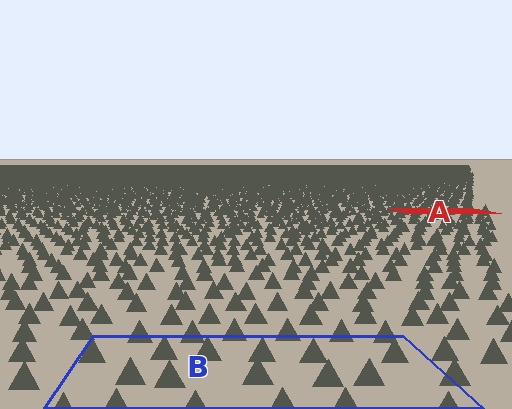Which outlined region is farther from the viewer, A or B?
Region A is farther from the viewer — the texture elements inside it appear smaller and more densely packed.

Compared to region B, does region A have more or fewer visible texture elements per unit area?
Region A has more texture elements per unit area — they are packed more densely because it is farther away.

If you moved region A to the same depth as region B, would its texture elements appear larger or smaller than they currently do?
They would appear larger. At a closer depth, the same texture elements are projected at a bigger on-screen size.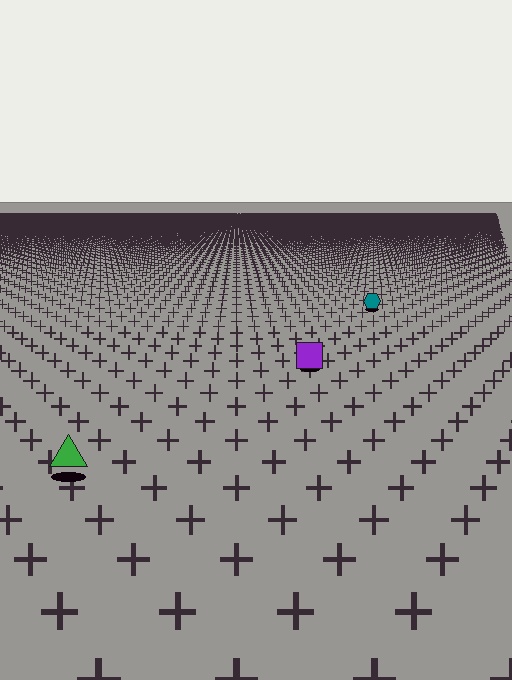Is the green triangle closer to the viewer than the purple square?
Yes. The green triangle is closer — you can tell from the texture gradient: the ground texture is coarser near it.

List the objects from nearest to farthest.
From nearest to farthest: the green triangle, the purple square, the teal hexagon.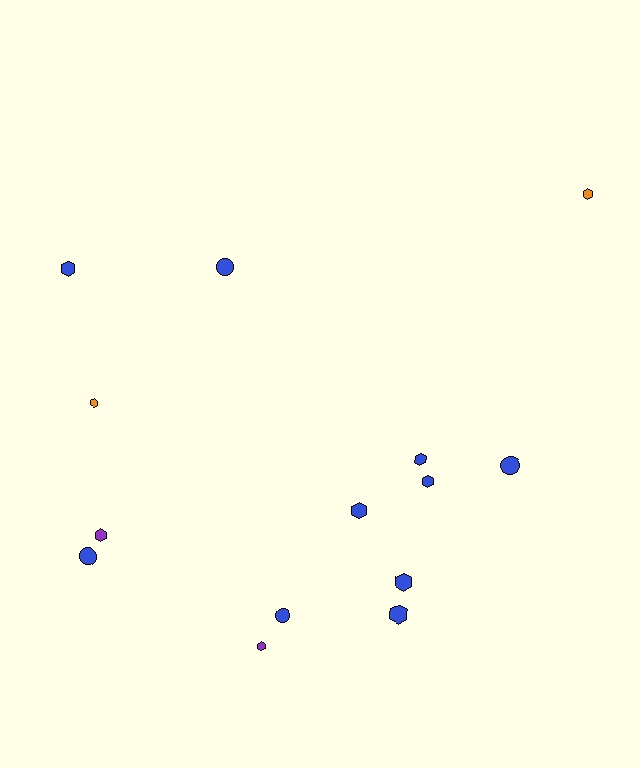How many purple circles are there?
There are no purple circles.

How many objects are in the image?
There are 14 objects.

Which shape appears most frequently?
Hexagon, with 10 objects.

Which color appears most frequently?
Blue, with 10 objects.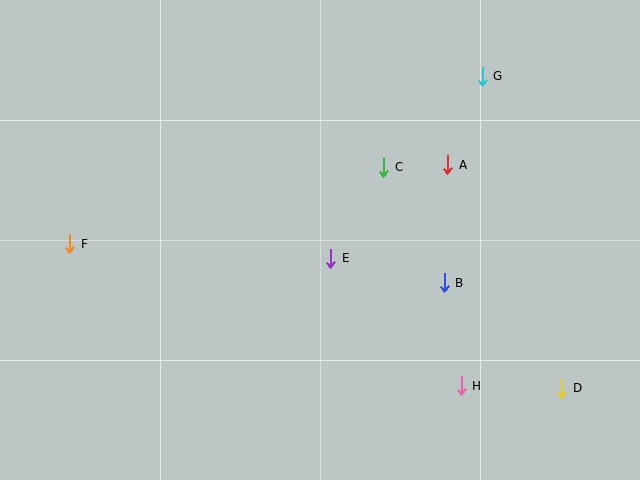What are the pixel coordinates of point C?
Point C is at (384, 167).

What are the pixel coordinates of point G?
Point G is at (482, 76).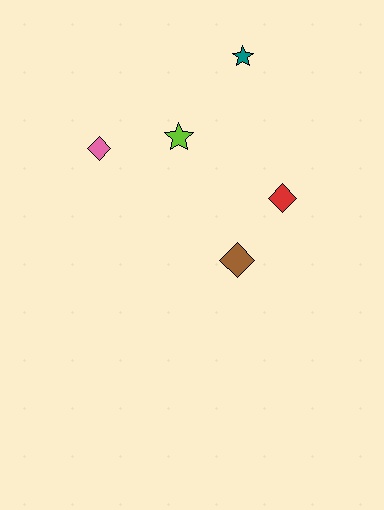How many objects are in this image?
There are 5 objects.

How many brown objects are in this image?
There is 1 brown object.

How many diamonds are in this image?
There are 3 diamonds.